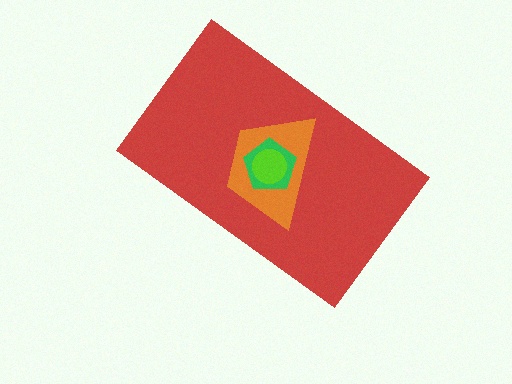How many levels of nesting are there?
4.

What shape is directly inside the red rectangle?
The orange trapezoid.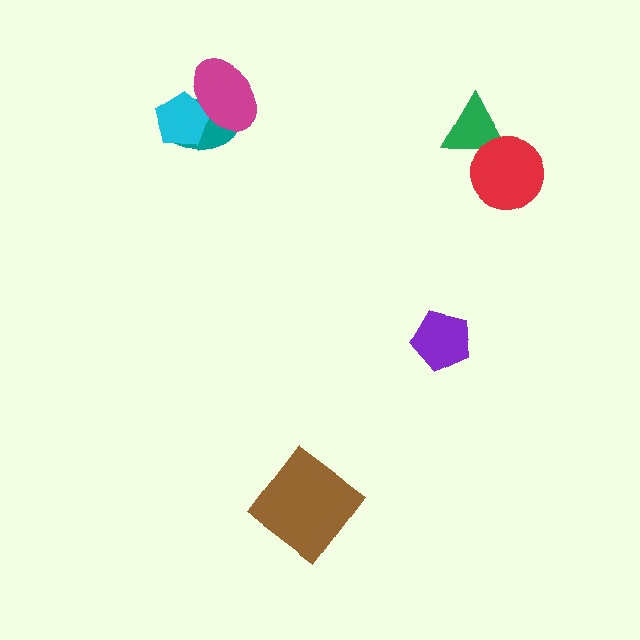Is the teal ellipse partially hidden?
Yes, it is partially covered by another shape.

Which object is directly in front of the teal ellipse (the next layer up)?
The cyan pentagon is directly in front of the teal ellipse.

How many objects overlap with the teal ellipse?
2 objects overlap with the teal ellipse.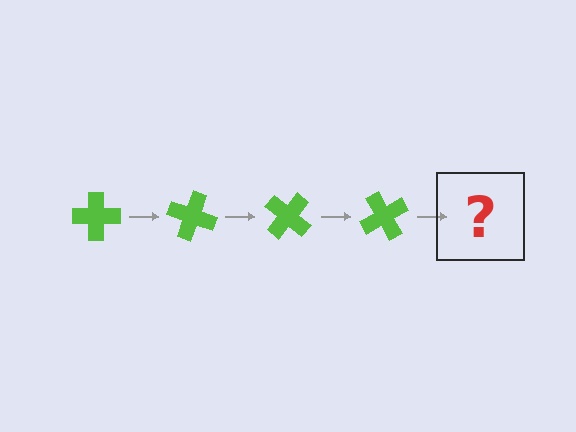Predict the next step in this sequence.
The next step is a lime cross rotated 80 degrees.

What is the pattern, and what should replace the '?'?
The pattern is that the cross rotates 20 degrees each step. The '?' should be a lime cross rotated 80 degrees.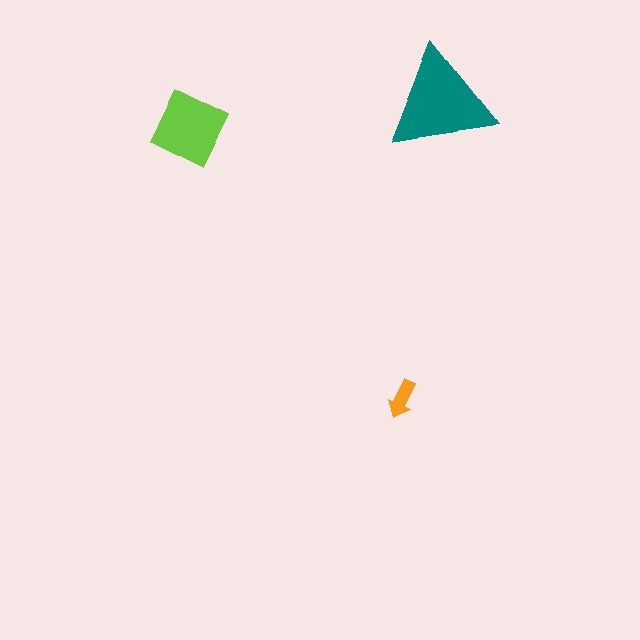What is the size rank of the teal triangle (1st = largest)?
1st.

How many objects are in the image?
There are 3 objects in the image.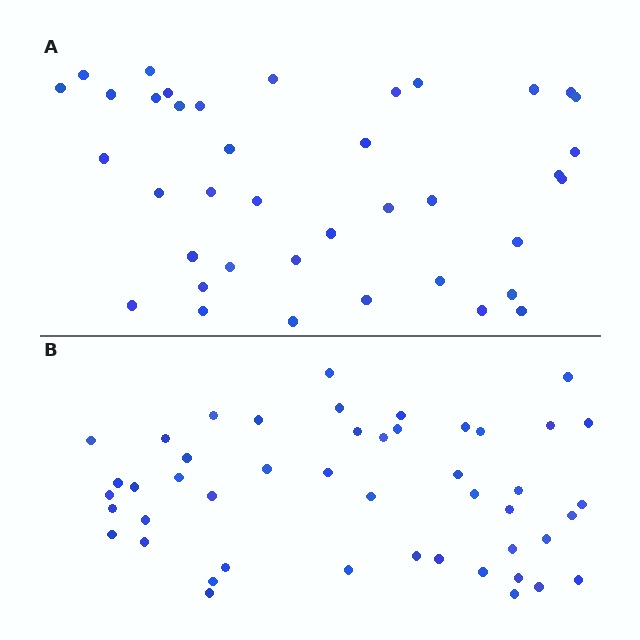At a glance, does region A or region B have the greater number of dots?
Region B (the bottom region) has more dots.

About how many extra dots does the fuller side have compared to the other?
Region B has roughly 8 or so more dots than region A.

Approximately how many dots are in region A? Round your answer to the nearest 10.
About 40 dots. (The exact count is 39, which rounds to 40.)